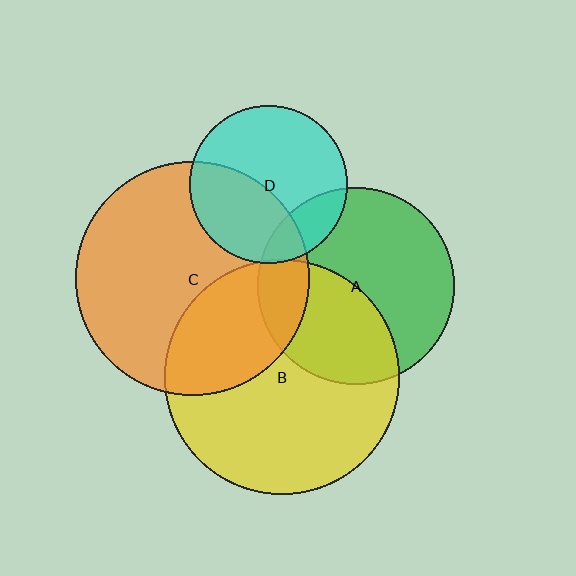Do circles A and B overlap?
Yes.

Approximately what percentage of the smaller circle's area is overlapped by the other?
Approximately 40%.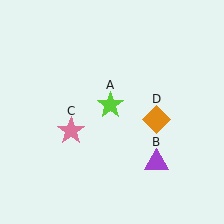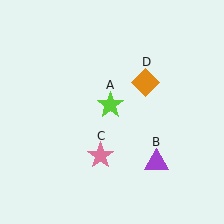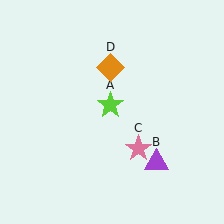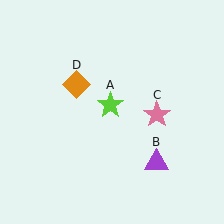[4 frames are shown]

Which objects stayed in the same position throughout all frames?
Lime star (object A) and purple triangle (object B) remained stationary.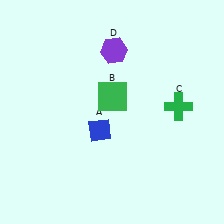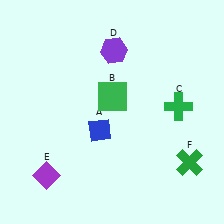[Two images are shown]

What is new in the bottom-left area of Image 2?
A purple diamond (E) was added in the bottom-left area of Image 2.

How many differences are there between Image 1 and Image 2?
There are 2 differences between the two images.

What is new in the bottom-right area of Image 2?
A green cross (F) was added in the bottom-right area of Image 2.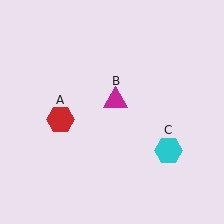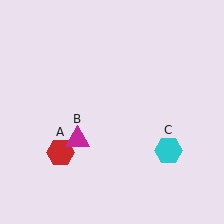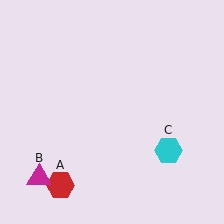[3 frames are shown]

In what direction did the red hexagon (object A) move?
The red hexagon (object A) moved down.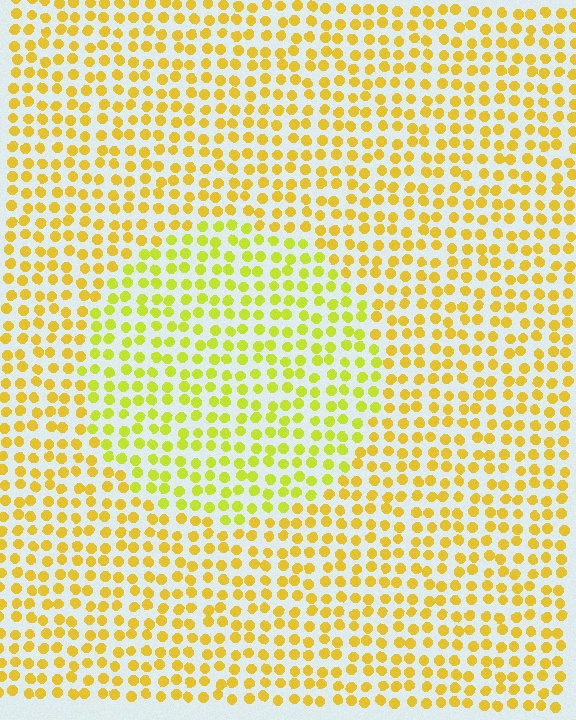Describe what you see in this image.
The image is filled with small yellow elements in a uniform arrangement. A circle-shaped region is visible where the elements are tinted to a slightly different hue, forming a subtle color boundary.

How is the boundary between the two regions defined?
The boundary is defined purely by a slight shift in hue (about 23 degrees). Spacing, size, and orientation are identical on both sides.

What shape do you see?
I see a circle.